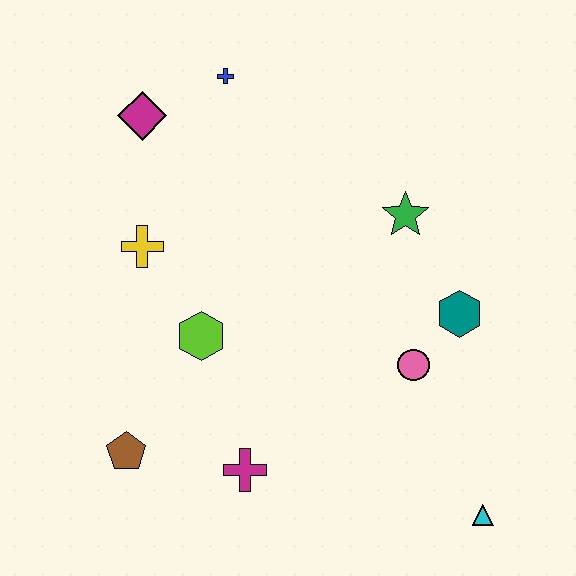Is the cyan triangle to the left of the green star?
No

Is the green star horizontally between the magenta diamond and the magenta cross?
No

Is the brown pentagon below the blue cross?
Yes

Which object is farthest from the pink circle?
The magenta diamond is farthest from the pink circle.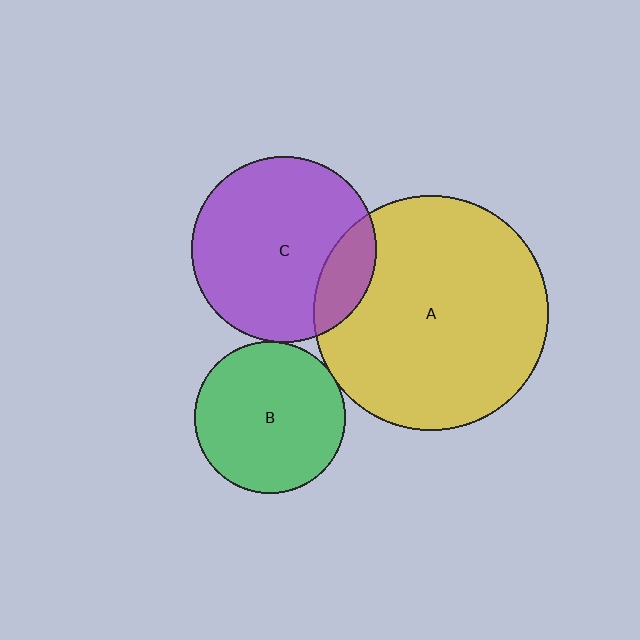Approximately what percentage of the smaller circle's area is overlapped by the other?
Approximately 5%.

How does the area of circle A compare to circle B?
Approximately 2.4 times.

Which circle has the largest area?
Circle A (yellow).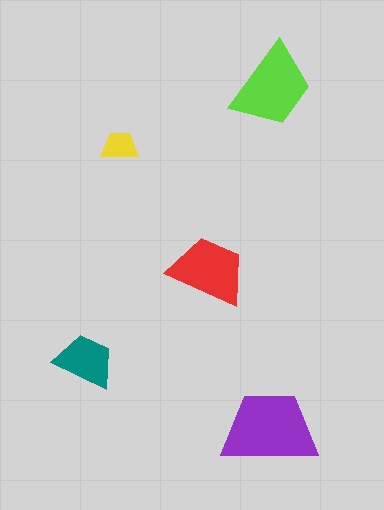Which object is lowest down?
The purple trapezoid is bottommost.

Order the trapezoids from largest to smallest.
the purple one, the lime one, the red one, the teal one, the yellow one.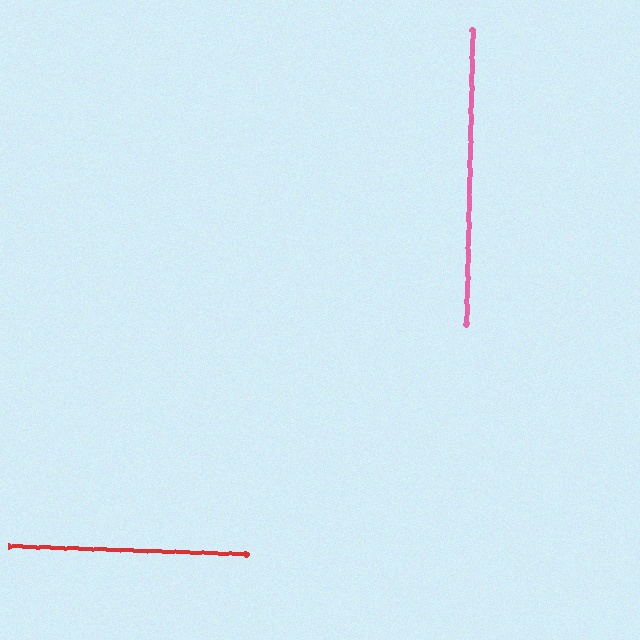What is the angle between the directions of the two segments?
Approximately 89 degrees.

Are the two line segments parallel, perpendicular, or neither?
Perpendicular — they meet at approximately 89°.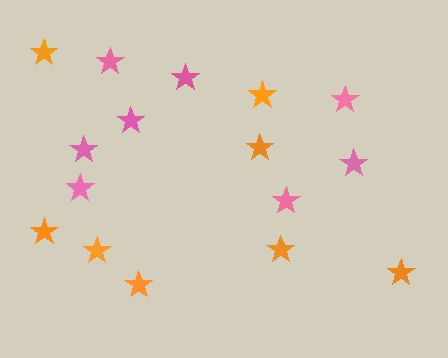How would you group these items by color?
There are 2 groups: one group of orange stars (8) and one group of pink stars (8).